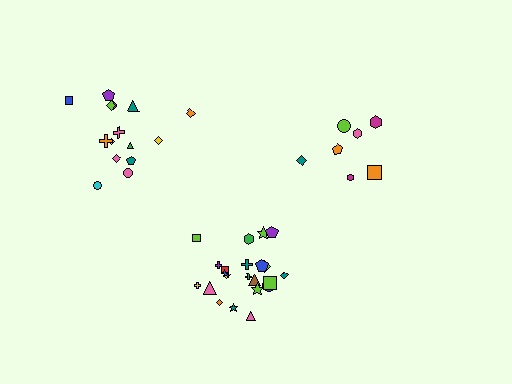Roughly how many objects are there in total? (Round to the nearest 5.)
Roughly 45 objects in total.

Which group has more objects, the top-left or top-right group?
The top-left group.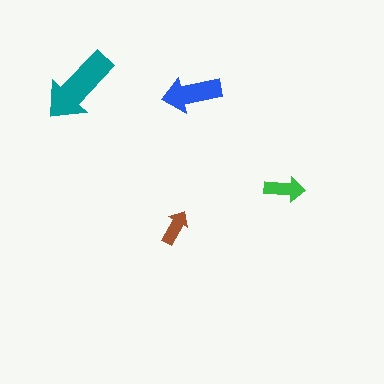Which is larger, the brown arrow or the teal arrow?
The teal one.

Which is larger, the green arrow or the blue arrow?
The blue one.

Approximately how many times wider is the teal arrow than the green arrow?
About 2 times wider.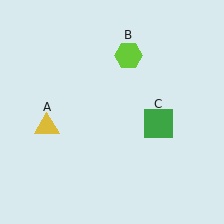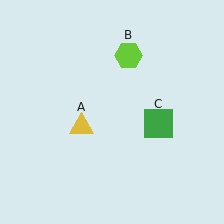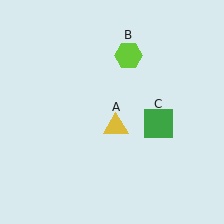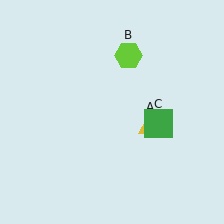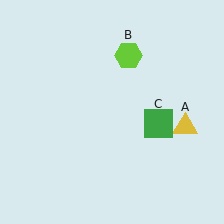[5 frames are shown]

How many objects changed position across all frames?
1 object changed position: yellow triangle (object A).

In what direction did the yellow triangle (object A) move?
The yellow triangle (object A) moved right.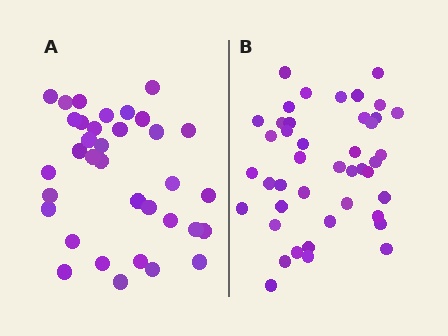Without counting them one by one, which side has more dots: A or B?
Region B (the right region) has more dots.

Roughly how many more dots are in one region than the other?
Region B has roughly 8 or so more dots than region A.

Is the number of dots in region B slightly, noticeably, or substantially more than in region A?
Region B has only slightly more — the two regions are fairly close. The ratio is roughly 1.2 to 1.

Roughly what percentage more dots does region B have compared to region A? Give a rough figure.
About 25% more.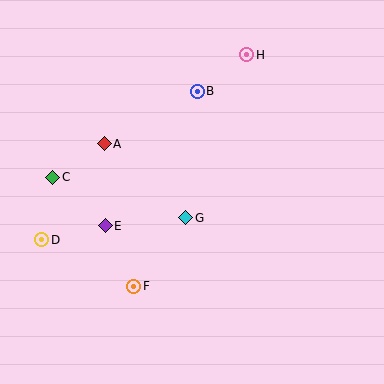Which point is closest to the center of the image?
Point G at (186, 218) is closest to the center.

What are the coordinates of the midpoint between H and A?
The midpoint between H and A is at (176, 99).